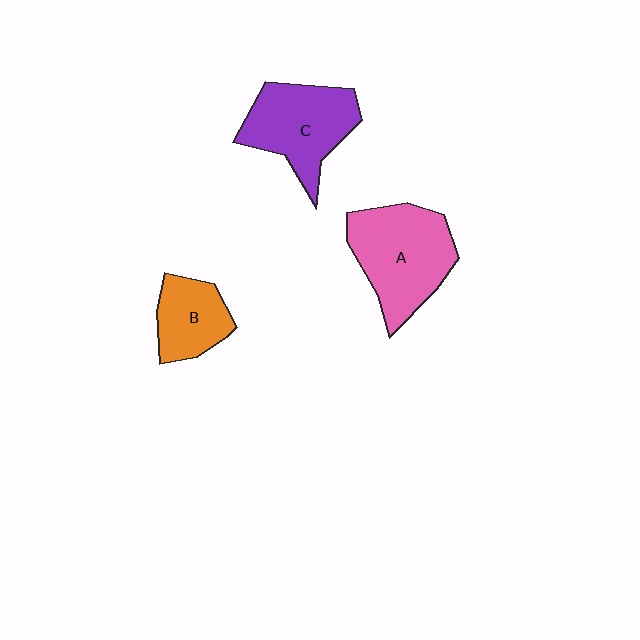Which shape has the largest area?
Shape A (pink).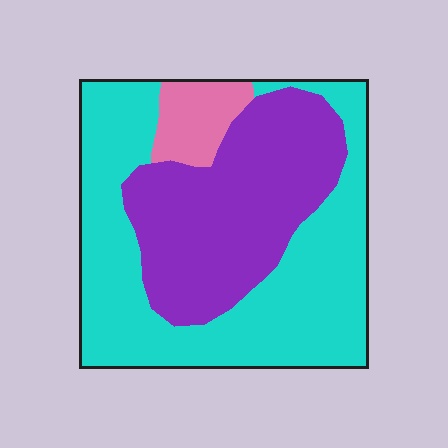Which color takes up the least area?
Pink, at roughly 10%.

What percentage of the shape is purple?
Purple covers about 40% of the shape.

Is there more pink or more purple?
Purple.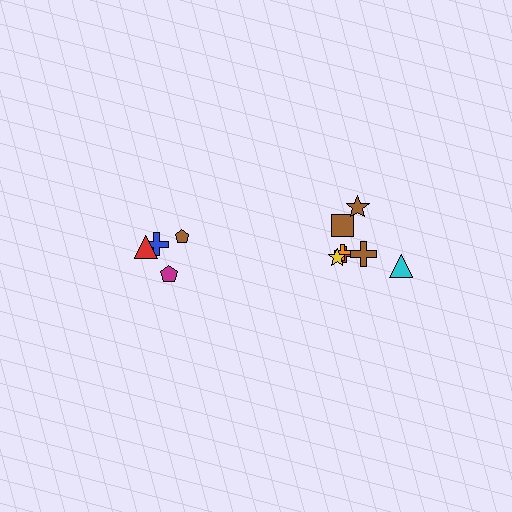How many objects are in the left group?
There are 4 objects.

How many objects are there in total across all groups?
There are 11 objects.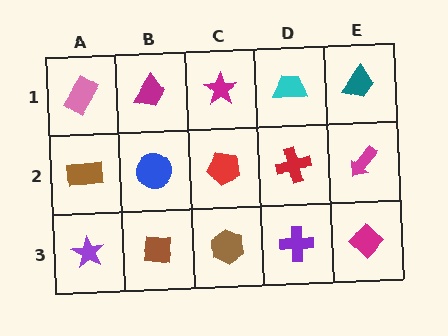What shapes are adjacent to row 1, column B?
A blue circle (row 2, column B), a pink rectangle (row 1, column A), a magenta star (row 1, column C).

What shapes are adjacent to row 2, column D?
A cyan trapezoid (row 1, column D), a purple cross (row 3, column D), a red pentagon (row 2, column C), a magenta arrow (row 2, column E).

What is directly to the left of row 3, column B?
A purple star.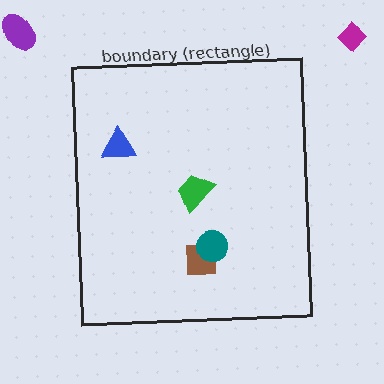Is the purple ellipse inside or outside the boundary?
Outside.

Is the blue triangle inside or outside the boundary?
Inside.